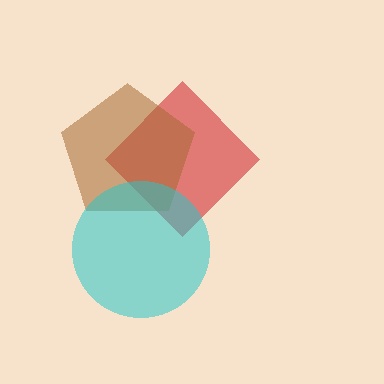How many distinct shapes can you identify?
There are 3 distinct shapes: a red diamond, a brown pentagon, a cyan circle.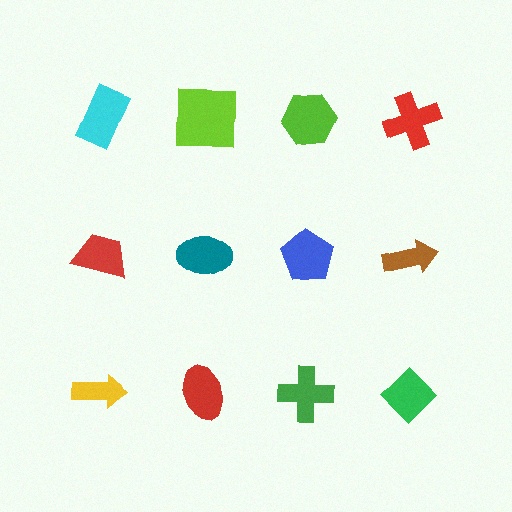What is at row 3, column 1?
A yellow arrow.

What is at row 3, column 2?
A red ellipse.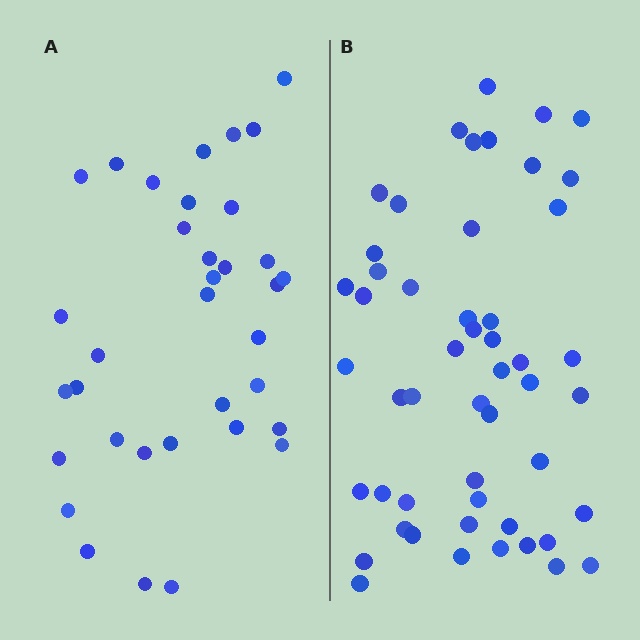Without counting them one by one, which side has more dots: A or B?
Region B (the right region) has more dots.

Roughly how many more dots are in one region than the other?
Region B has approximately 15 more dots than region A.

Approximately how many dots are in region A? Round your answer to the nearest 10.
About 40 dots. (The exact count is 35, which rounds to 40.)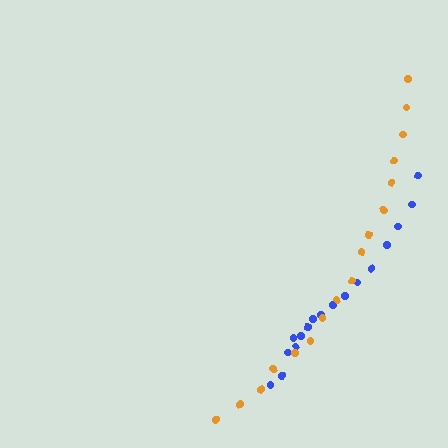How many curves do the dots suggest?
There are 2 distinct paths.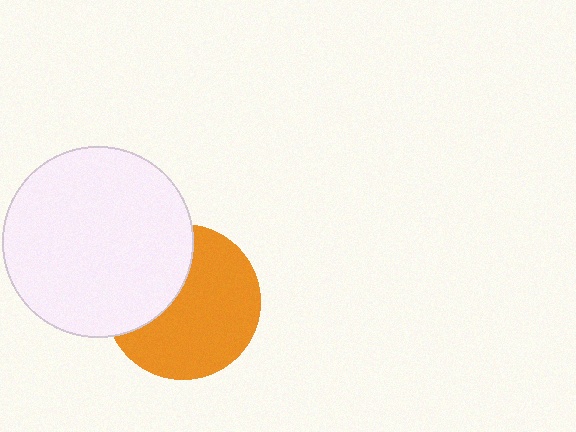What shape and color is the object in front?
The object in front is a white circle.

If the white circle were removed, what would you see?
You would see the complete orange circle.